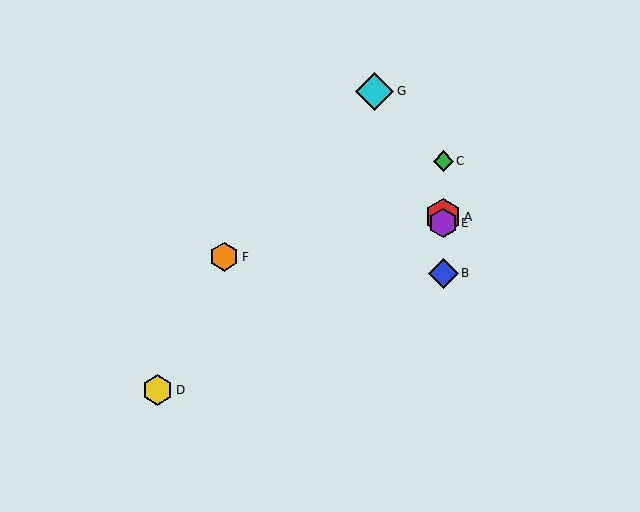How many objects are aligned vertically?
4 objects (A, B, C, E) are aligned vertically.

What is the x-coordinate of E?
Object E is at x≈443.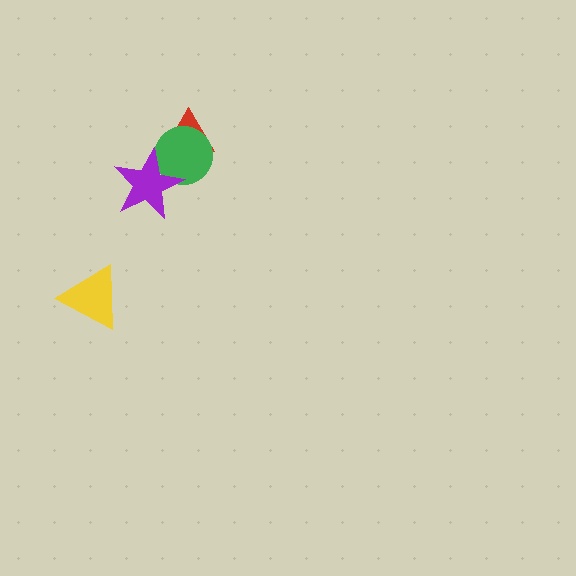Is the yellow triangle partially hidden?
No, no other shape covers it.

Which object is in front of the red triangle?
The green circle is in front of the red triangle.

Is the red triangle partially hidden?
Yes, it is partially covered by another shape.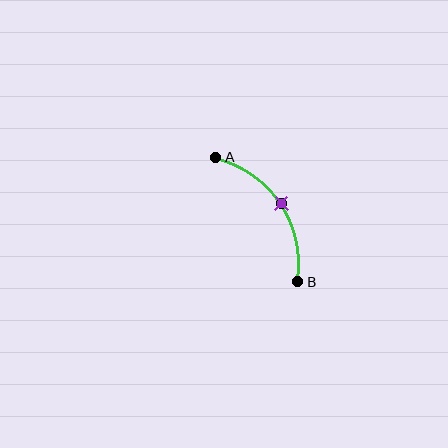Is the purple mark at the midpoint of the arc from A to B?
Yes. The purple mark lies on the arc at equal arc-length from both A and B — it is the arc midpoint.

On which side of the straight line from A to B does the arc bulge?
The arc bulges to the right of the straight line connecting A and B.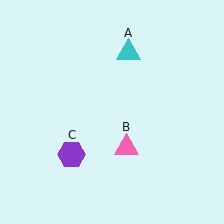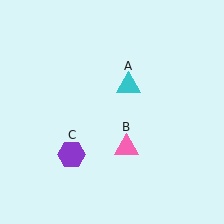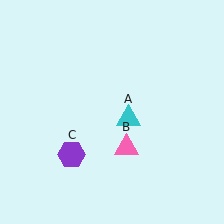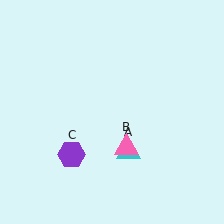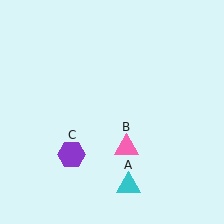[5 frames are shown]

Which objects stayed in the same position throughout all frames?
Pink triangle (object B) and purple hexagon (object C) remained stationary.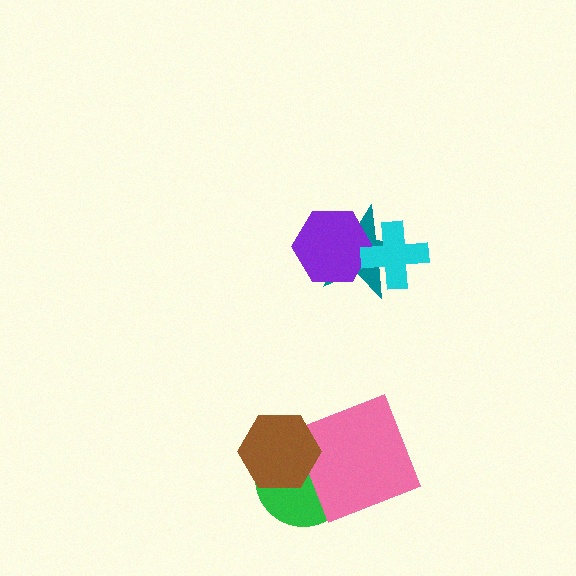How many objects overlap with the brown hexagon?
2 objects overlap with the brown hexagon.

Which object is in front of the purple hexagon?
The cyan cross is in front of the purple hexagon.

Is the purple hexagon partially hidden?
Yes, it is partially covered by another shape.